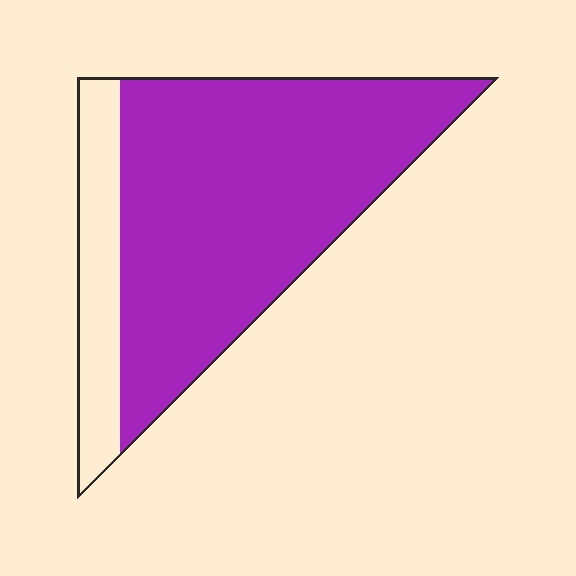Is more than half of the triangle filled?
Yes.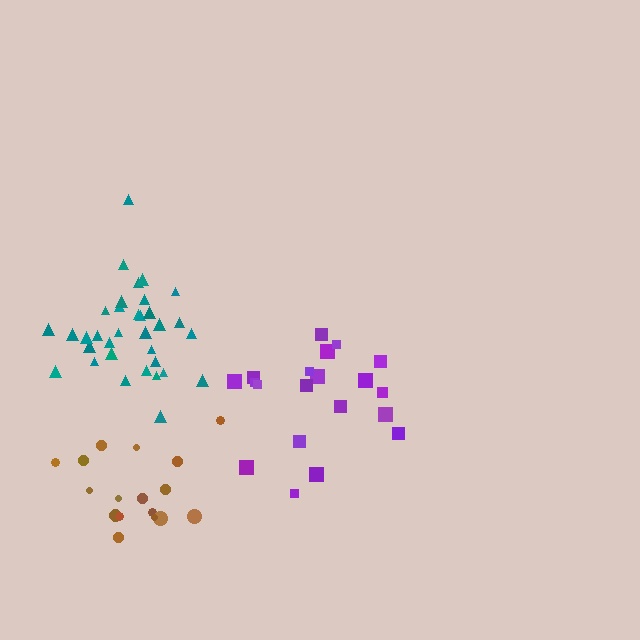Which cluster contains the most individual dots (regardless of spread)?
Teal (34).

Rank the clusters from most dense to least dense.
teal, brown, purple.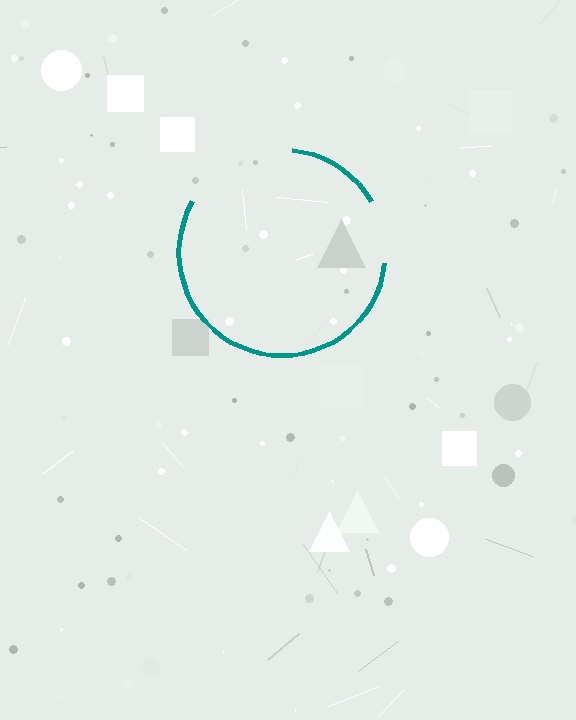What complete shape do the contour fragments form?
The contour fragments form a circle.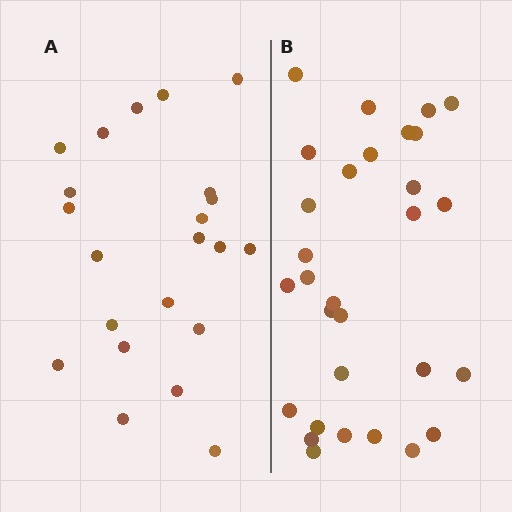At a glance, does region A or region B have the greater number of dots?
Region B (the right region) has more dots.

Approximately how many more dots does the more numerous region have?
Region B has roughly 8 or so more dots than region A.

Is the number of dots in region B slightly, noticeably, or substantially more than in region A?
Region B has noticeably more, but not dramatically so. The ratio is roughly 1.4 to 1.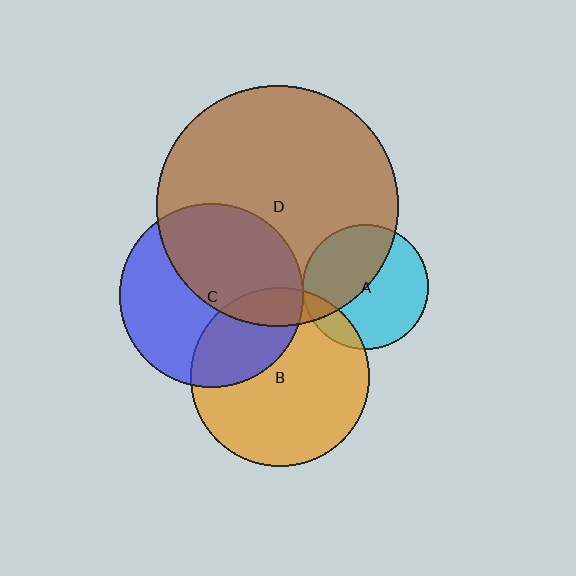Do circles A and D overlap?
Yes.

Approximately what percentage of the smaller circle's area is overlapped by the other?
Approximately 45%.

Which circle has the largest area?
Circle D (brown).